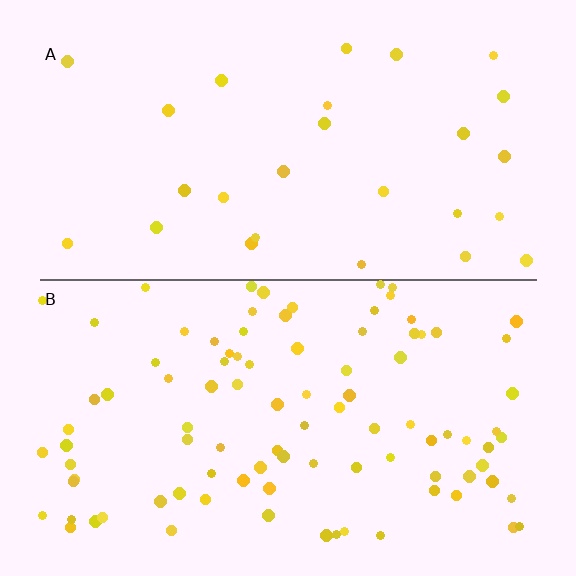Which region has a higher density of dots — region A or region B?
B (the bottom).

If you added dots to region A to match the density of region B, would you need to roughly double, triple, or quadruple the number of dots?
Approximately quadruple.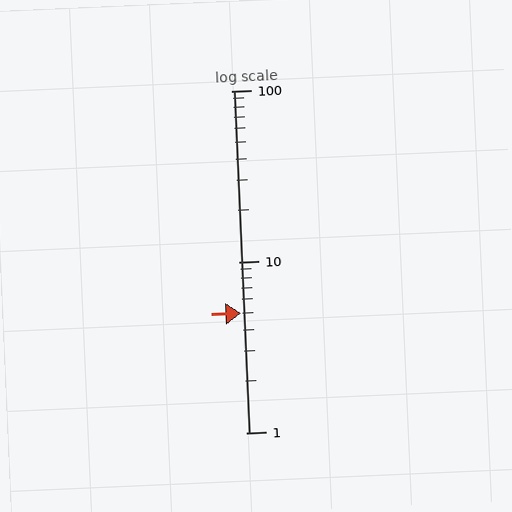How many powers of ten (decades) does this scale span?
The scale spans 2 decades, from 1 to 100.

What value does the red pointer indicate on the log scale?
The pointer indicates approximately 5.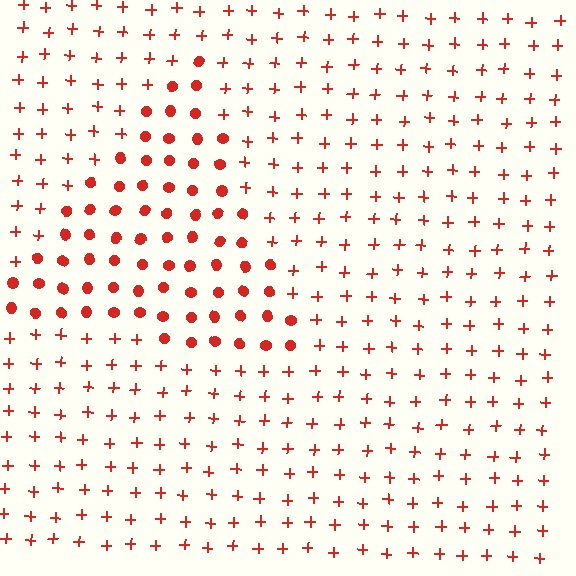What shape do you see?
I see a triangle.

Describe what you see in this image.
The image is filled with small red elements arranged in a uniform grid. A triangle-shaped region contains circles, while the surrounding area contains plus signs. The boundary is defined purely by the change in element shape.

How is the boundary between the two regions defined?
The boundary is defined by a change in element shape: circles inside vs. plus signs outside. All elements share the same color and spacing.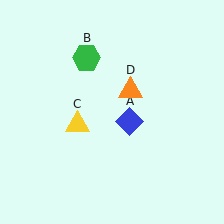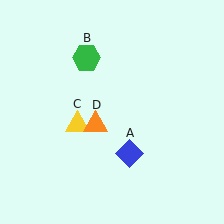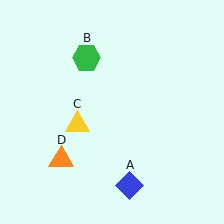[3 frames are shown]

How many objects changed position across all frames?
2 objects changed position: blue diamond (object A), orange triangle (object D).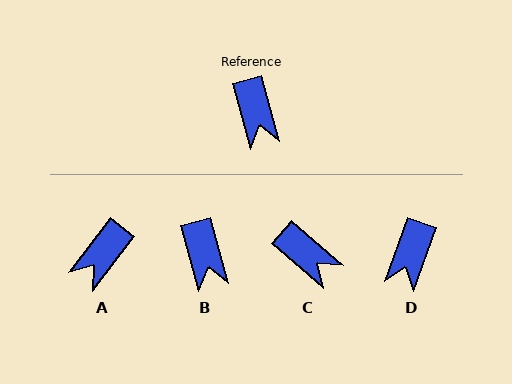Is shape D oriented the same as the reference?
No, it is off by about 35 degrees.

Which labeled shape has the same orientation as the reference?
B.